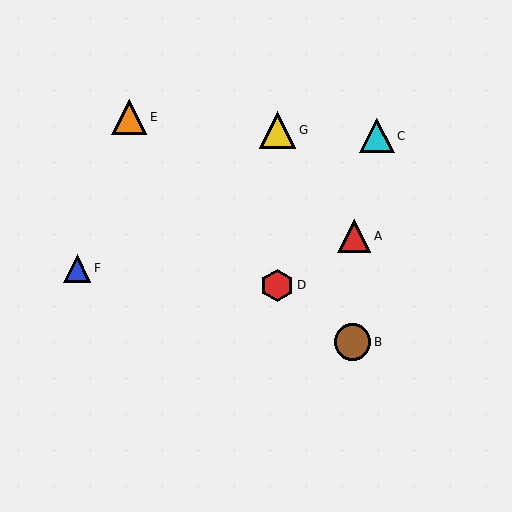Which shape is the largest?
The brown circle (labeled B) is the largest.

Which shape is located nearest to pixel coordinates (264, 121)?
The yellow triangle (labeled G) at (278, 130) is nearest to that location.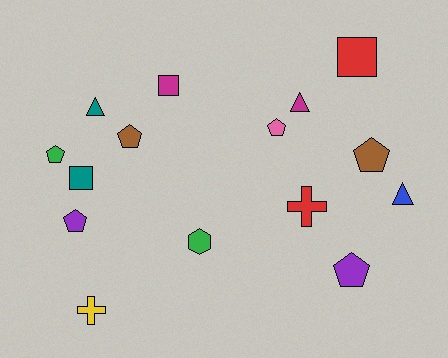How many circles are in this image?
There are no circles.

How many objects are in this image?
There are 15 objects.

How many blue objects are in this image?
There is 1 blue object.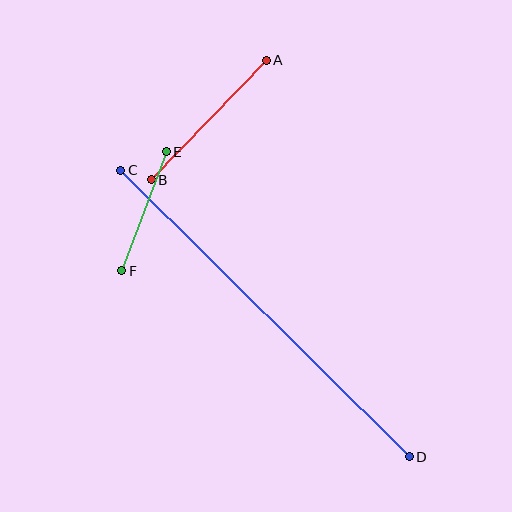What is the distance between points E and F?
The distance is approximately 127 pixels.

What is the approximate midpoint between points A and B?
The midpoint is at approximately (209, 120) pixels.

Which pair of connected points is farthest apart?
Points C and D are farthest apart.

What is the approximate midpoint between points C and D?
The midpoint is at approximately (265, 314) pixels.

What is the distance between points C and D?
The distance is approximately 406 pixels.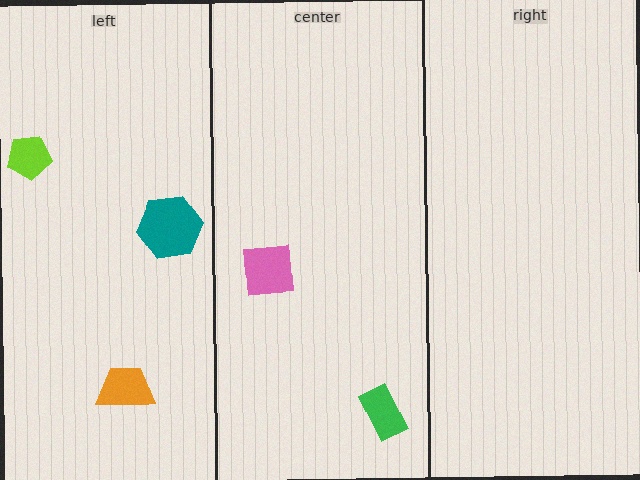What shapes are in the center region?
The green rectangle, the pink square.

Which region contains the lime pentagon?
The left region.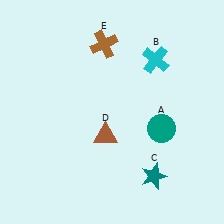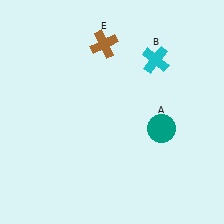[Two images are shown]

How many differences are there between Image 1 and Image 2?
There are 2 differences between the two images.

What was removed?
The teal star (C), the brown triangle (D) were removed in Image 2.